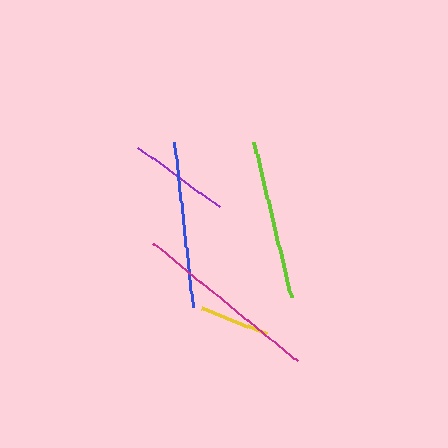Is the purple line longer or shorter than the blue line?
The blue line is longer than the purple line.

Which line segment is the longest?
The magenta line is the longest at approximately 187 pixels.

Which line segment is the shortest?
The yellow line is the shortest at approximately 70 pixels.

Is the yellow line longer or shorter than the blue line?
The blue line is longer than the yellow line.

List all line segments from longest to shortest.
From longest to shortest: magenta, blue, lime, purple, yellow.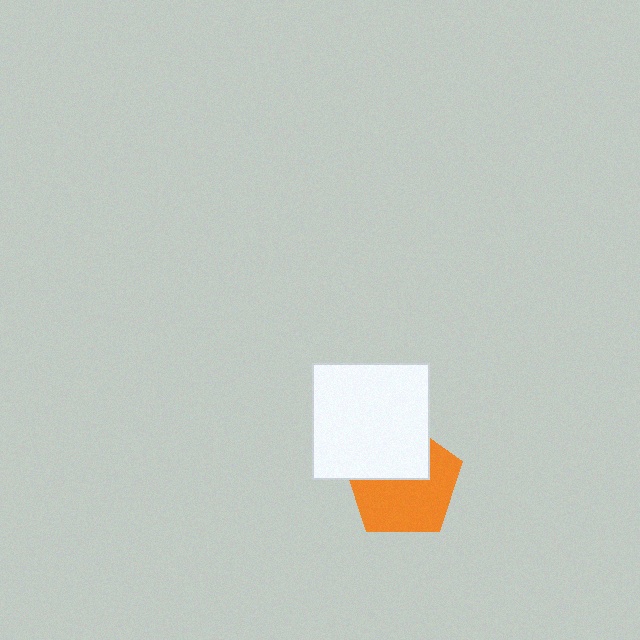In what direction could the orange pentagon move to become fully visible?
The orange pentagon could move down. That would shift it out from behind the white square entirely.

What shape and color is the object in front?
The object in front is a white square.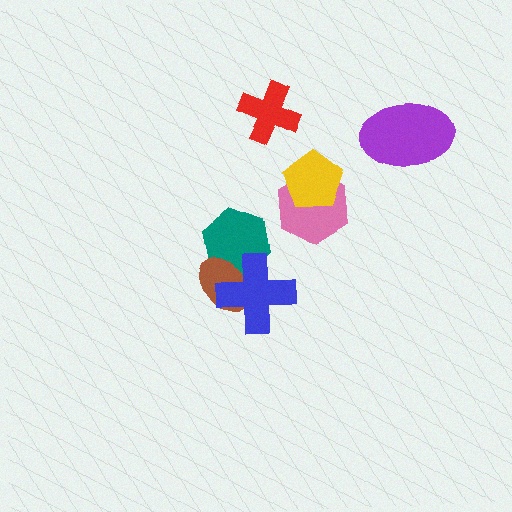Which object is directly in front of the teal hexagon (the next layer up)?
The brown ellipse is directly in front of the teal hexagon.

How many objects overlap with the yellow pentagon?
1 object overlaps with the yellow pentagon.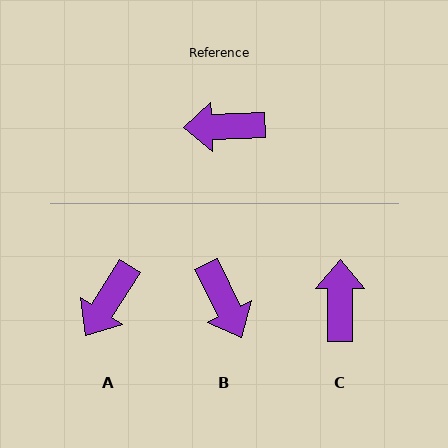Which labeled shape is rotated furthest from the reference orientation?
B, about 114 degrees away.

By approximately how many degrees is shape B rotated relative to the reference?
Approximately 114 degrees counter-clockwise.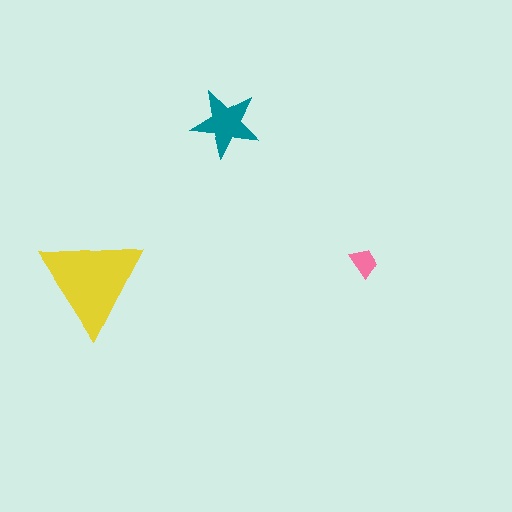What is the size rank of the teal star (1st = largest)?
2nd.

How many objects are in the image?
There are 3 objects in the image.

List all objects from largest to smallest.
The yellow triangle, the teal star, the pink trapezoid.